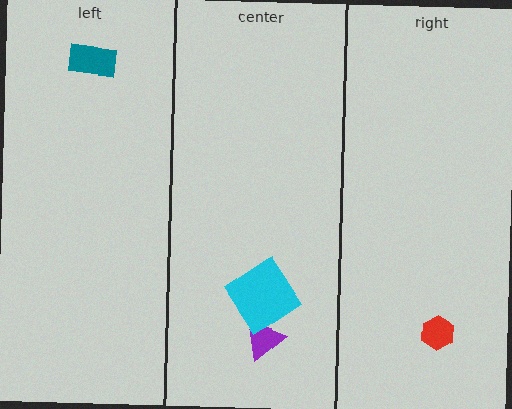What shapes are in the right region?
The red hexagon.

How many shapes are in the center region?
2.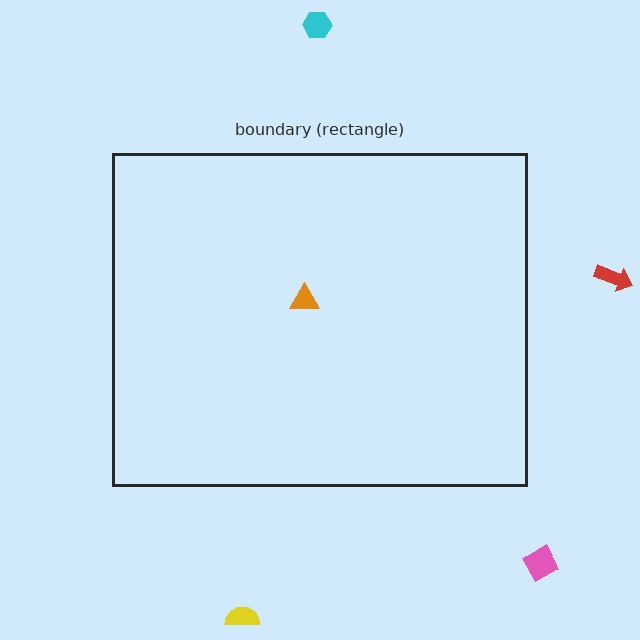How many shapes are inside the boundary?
1 inside, 4 outside.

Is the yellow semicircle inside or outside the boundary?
Outside.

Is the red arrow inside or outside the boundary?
Outside.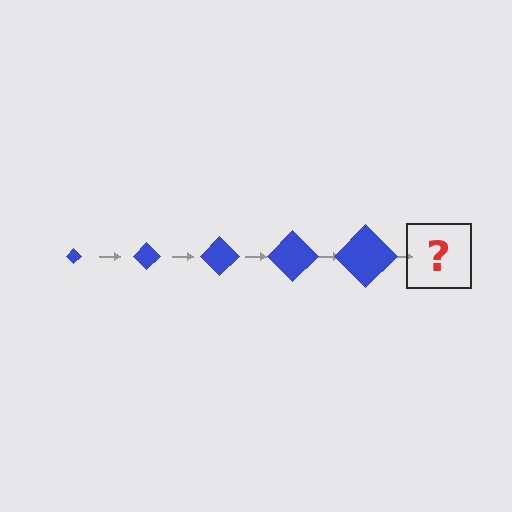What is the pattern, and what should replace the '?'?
The pattern is that the diamond gets progressively larger each step. The '?' should be a blue diamond, larger than the previous one.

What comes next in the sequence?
The next element should be a blue diamond, larger than the previous one.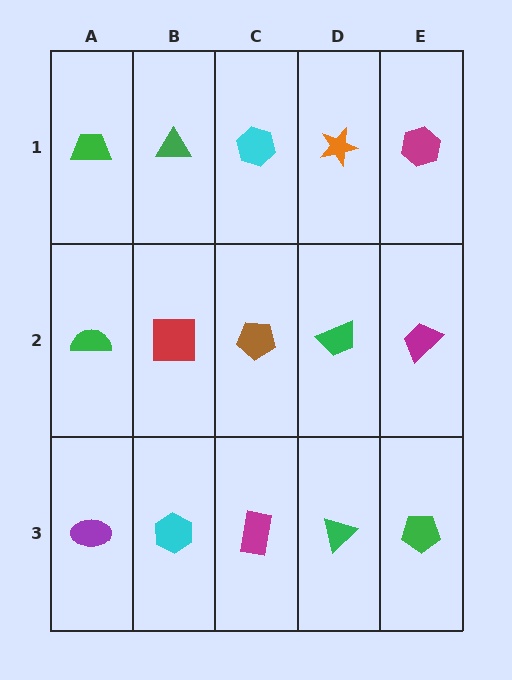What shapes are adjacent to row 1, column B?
A red square (row 2, column B), a green trapezoid (row 1, column A), a cyan hexagon (row 1, column C).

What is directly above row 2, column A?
A green trapezoid.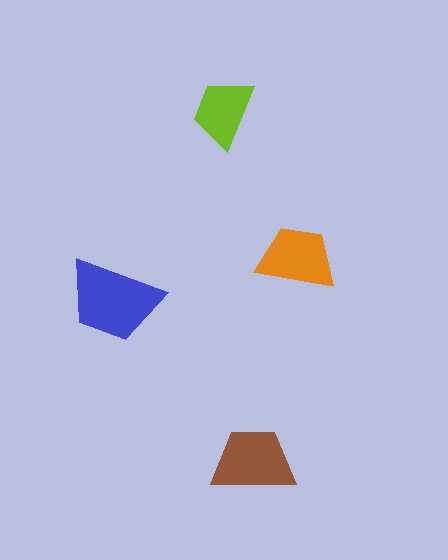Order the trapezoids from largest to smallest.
the blue one, the brown one, the orange one, the lime one.